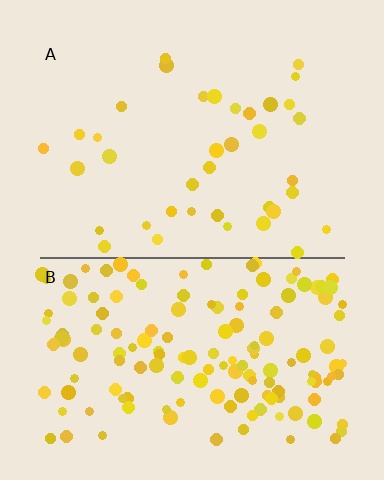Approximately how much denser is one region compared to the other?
Approximately 4.0× — region B over region A.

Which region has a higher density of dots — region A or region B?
B (the bottom).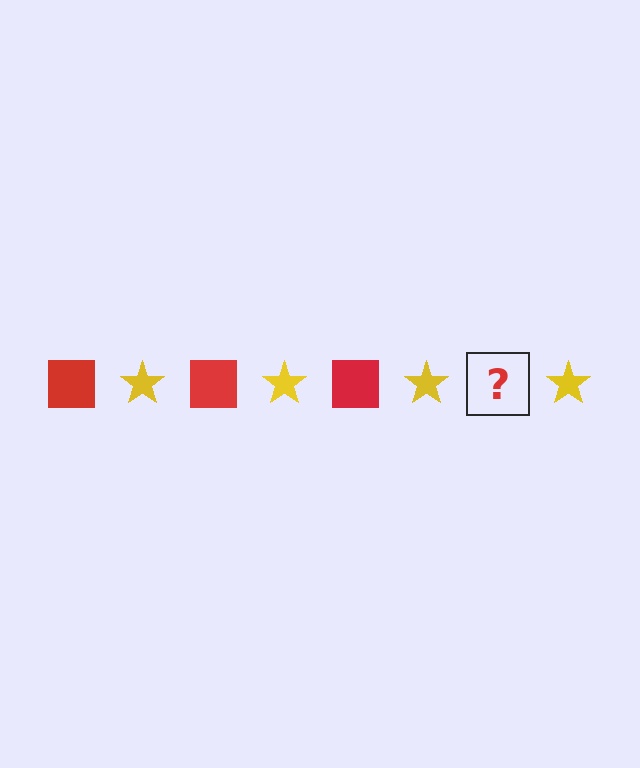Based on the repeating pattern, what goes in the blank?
The blank should be a red square.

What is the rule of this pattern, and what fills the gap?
The rule is that the pattern alternates between red square and yellow star. The gap should be filled with a red square.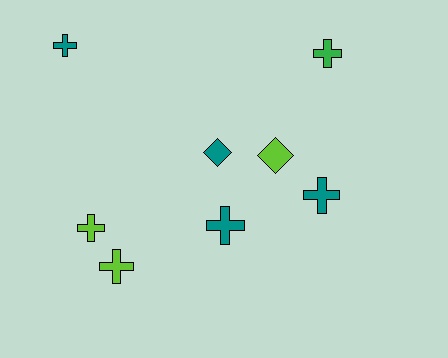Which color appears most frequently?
Teal, with 4 objects.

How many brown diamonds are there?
There are no brown diamonds.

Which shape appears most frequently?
Cross, with 6 objects.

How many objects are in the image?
There are 8 objects.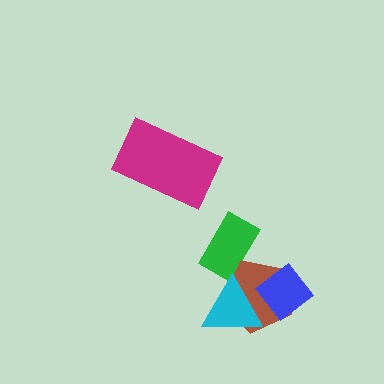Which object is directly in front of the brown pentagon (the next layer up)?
The blue diamond is directly in front of the brown pentagon.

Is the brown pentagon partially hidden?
Yes, it is partially covered by another shape.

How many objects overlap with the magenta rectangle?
0 objects overlap with the magenta rectangle.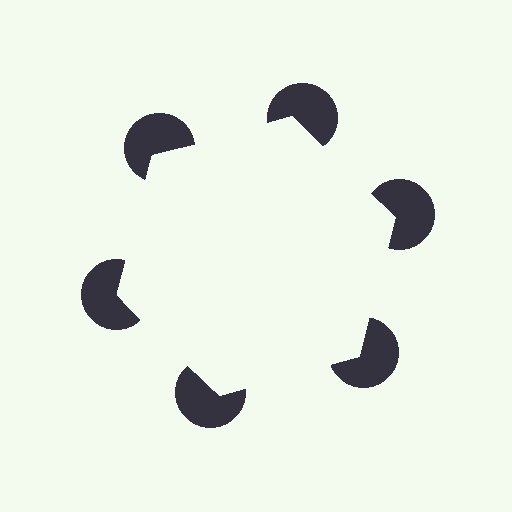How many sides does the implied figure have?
6 sides.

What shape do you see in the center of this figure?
An illusory hexagon — its edges are inferred from the aligned wedge cuts in the pac-man discs, not physically drawn.